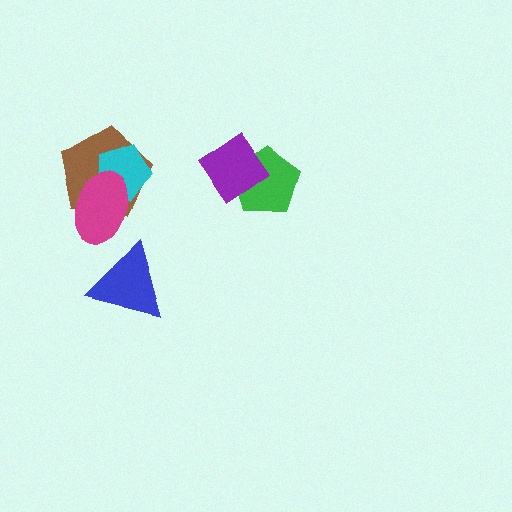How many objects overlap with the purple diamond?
1 object overlaps with the purple diamond.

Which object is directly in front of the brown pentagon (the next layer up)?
The cyan pentagon is directly in front of the brown pentagon.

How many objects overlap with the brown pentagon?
2 objects overlap with the brown pentagon.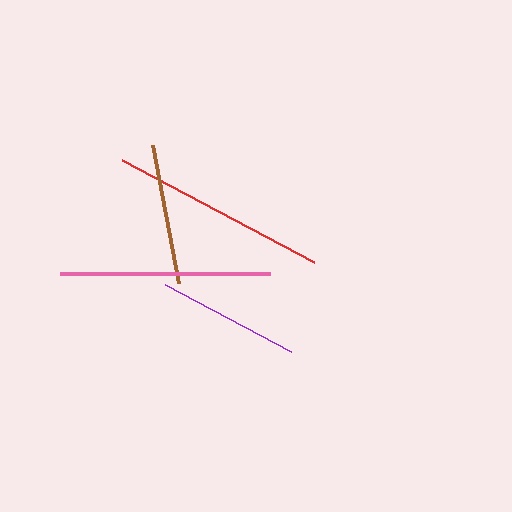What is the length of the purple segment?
The purple segment is approximately 143 pixels long.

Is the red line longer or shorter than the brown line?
The red line is longer than the brown line.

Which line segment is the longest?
The red line is the longest at approximately 218 pixels.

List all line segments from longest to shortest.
From longest to shortest: red, pink, purple, brown.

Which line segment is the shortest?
The brown line is the shortest at approximately 140 pixels.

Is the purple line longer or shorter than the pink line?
The pink line is longer than the purple line.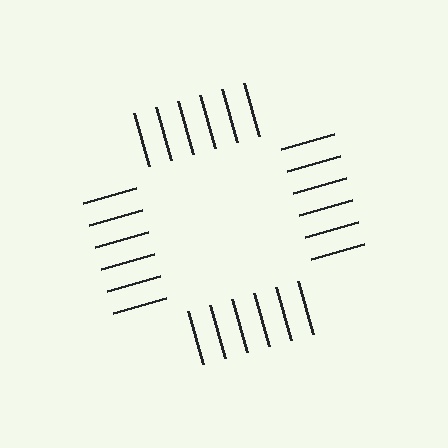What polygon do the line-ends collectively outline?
An illusory square — the line segments terminate on its edges but no continuous stroke is drawn.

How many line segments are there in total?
24 — 6 along each of the 4 edges.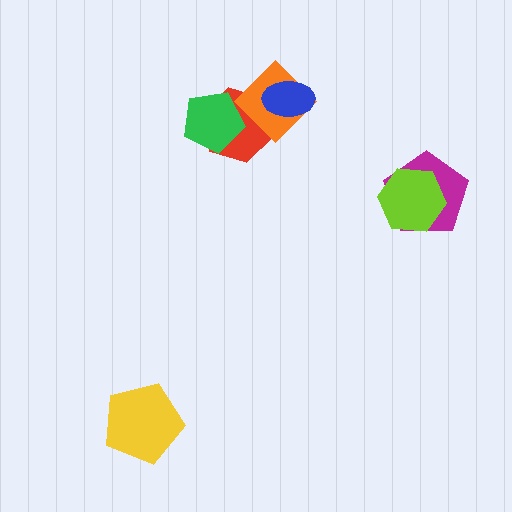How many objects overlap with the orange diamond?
3 objects overlap with the orange diamond.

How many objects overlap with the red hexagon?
3 objects overlap with the red hexagon.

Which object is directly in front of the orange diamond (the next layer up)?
The green pentagon is directly in front of the orange diamond.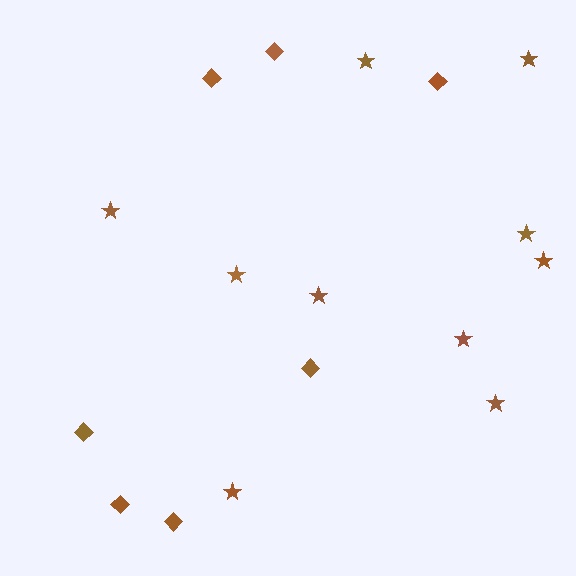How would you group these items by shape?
There are 2 groups: one group of diamonds (7) and one group of stars (10).